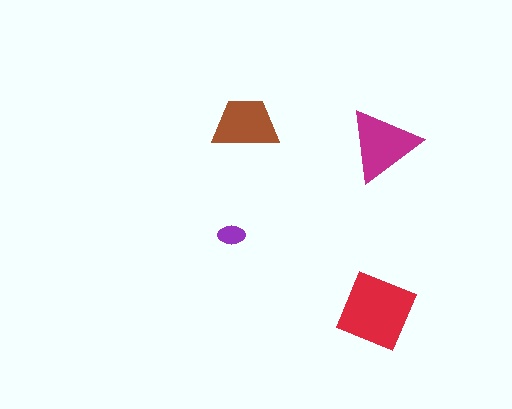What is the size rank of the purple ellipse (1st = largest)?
4th.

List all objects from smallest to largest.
The purple ellipse, the brown trapezoid, the magenta triangle, the red diamond.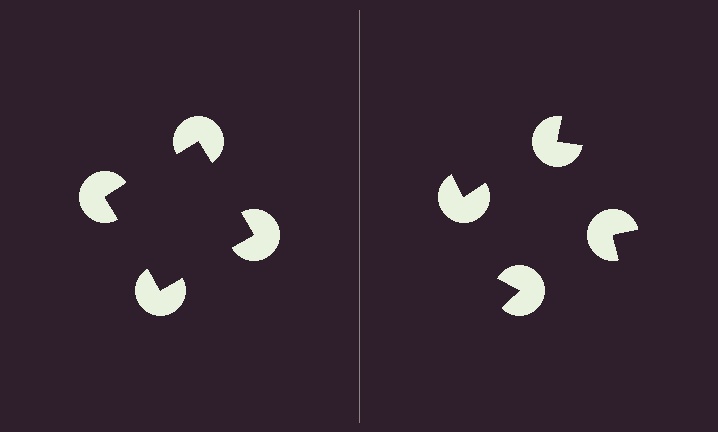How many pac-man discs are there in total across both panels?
8 — 4 on each side.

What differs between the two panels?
The pac-man discs are positioned identically on both sides; only the wedge orientations differ. On the left they align to a square; on the right they are misaligned.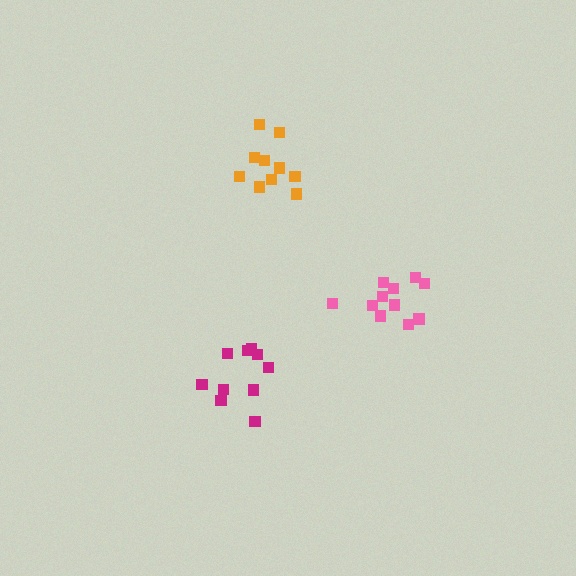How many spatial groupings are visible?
There are 3 spatial groupings.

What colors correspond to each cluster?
The clusters are colored: pink, orange, magenta.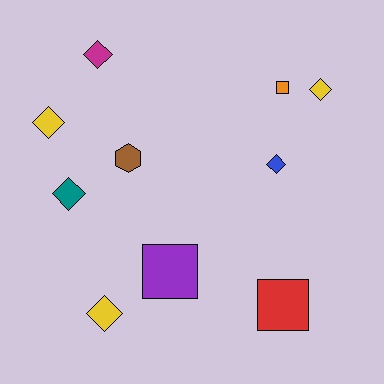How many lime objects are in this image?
There are no lime objects.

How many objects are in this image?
There are 10 objects.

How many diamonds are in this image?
There are 6 diamonds.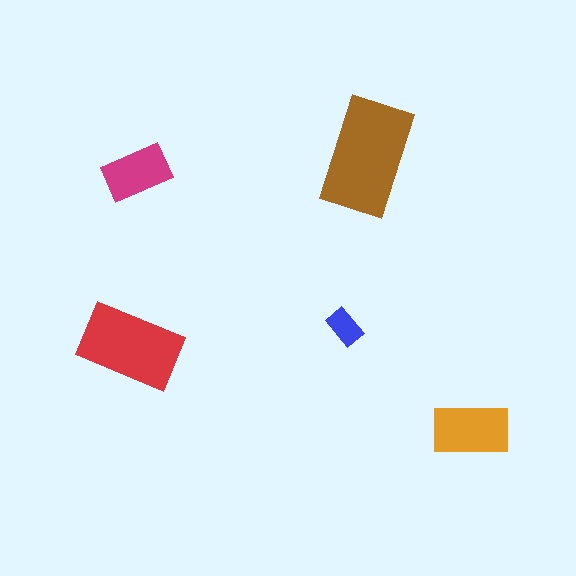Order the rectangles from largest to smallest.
the brown one, the red one, the orange one, the magenta one, the blue one.